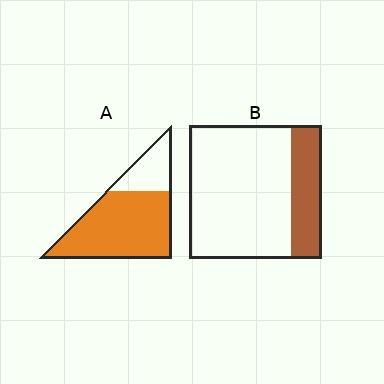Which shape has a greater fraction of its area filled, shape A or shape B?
Shape A.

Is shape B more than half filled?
No.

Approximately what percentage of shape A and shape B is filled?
A is approximately 75% and B is approximately 25%.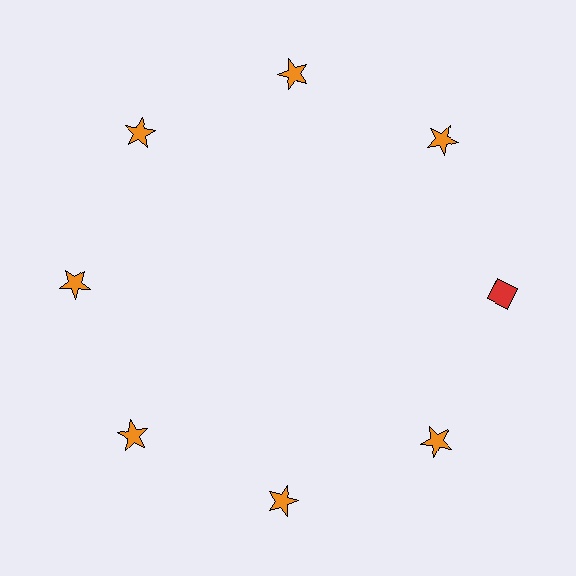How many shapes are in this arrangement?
There are 8 shapes arranged in a ring pattern.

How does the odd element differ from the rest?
It differs in both color (red instead of orange) and shape (diamond instead of star).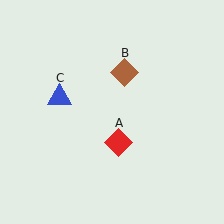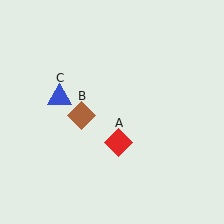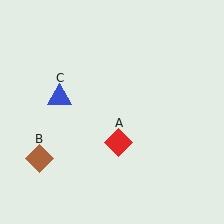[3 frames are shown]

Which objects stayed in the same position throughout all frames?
Red diamond (object A) and blue triangle (object C) remained stationary.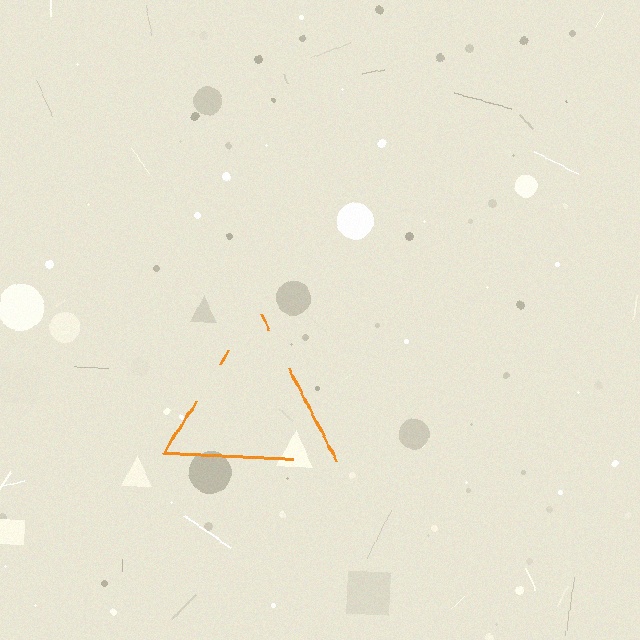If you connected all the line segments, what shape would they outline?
They would outline a triangle.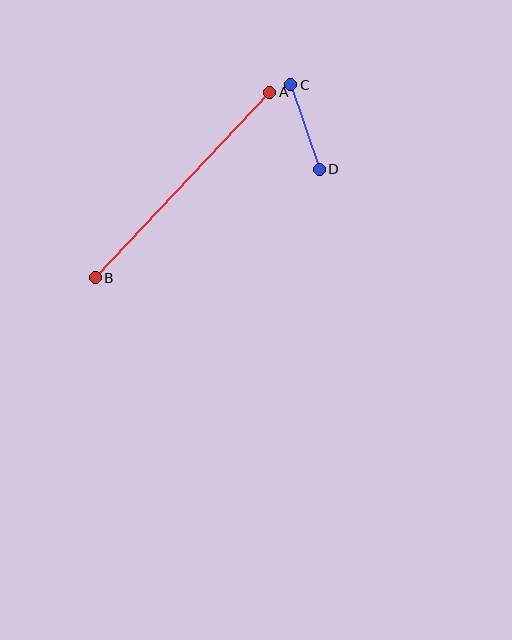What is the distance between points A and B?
The distance is approximately 255 pixels.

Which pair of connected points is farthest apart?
Points A and B are farthest apart.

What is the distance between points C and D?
The distance is approximately 89 pixels.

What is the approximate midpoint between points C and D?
The midpoint is at approximately (305, 127) pixels.